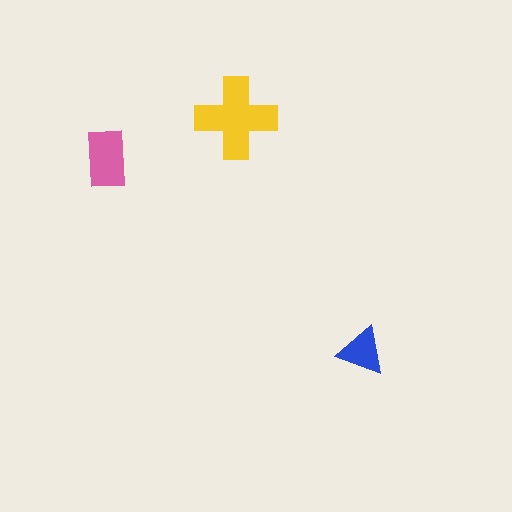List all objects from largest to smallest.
The yellow cross, the pink rectangle, the blue triangle.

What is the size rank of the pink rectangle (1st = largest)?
2nd.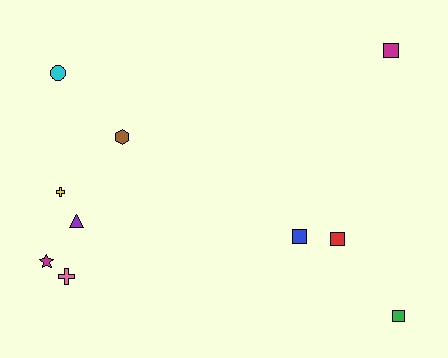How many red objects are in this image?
There is 1 red object.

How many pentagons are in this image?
There are no pentagons.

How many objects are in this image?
There are 10 objects.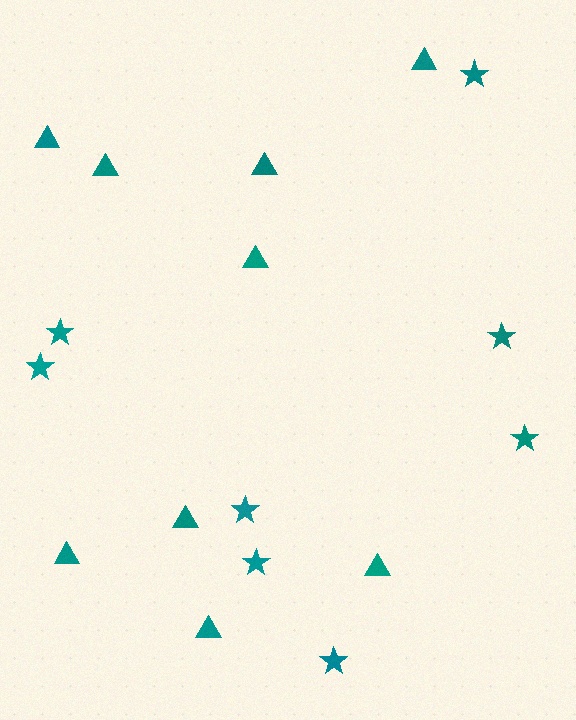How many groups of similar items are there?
There are 2 groups: one group of triangles (9) and one group of stars (8).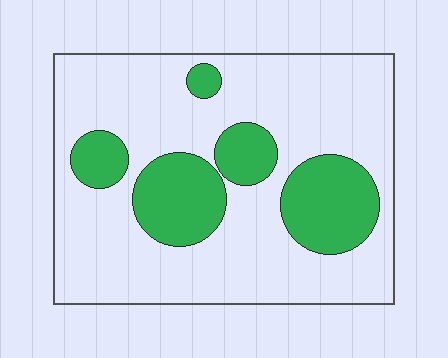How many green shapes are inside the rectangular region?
5.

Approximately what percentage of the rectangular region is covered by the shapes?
Approximately 25%.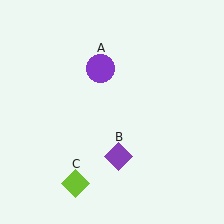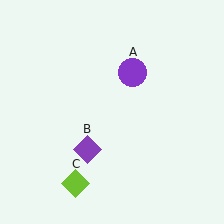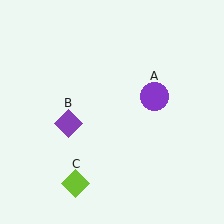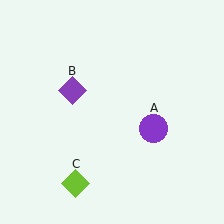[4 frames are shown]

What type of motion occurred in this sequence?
The purple circle (object A), purple diamond (object B) rotated clockwise around the center of the scene.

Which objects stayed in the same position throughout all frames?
Lime diamond (object C) remained stationary.